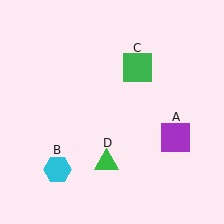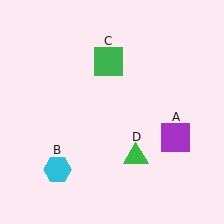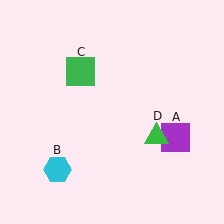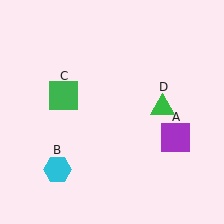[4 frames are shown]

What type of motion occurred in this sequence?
The green square (object C), green triangle (object D) rotated counterclockwise around the center of the scene.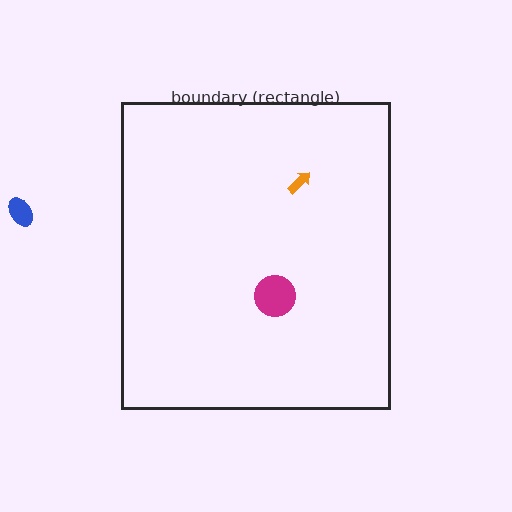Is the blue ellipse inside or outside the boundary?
Outside.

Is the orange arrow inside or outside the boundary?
Inside.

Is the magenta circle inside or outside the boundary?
Inside.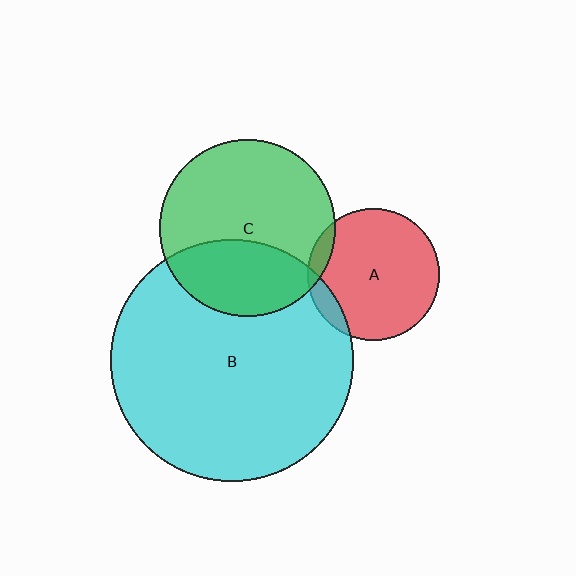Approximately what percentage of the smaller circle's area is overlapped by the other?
Approximately 5%.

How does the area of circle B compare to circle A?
Approximately 3.4 times.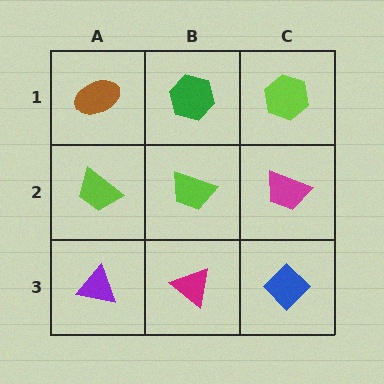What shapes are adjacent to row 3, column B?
A lime trapezoid (row 2, column B), a purple triangle (row 3, column A), a blue diamond (row 3, column C).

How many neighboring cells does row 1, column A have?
2.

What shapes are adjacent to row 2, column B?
A green hexagon (row 1, column B), a magenta triangle (row 3, column B), a lime trapezoid (row 2, column A), a magenta trapezoid (row 2, column C).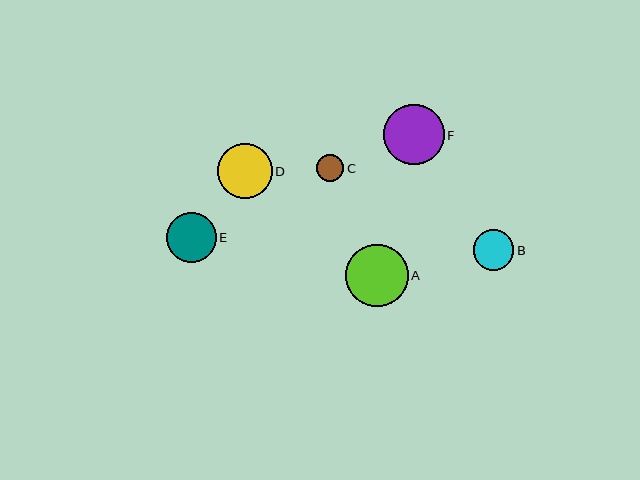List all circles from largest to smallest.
From largest to smallest: A, F, D, E, B, C.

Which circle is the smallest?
Circle C is the smallest with a size of approximately 27 pixels.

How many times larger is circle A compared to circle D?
Circle A is approximately 1.1 times the size of circle D.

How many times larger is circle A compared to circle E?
Circle A is approximately 1.3 times the size of circle E.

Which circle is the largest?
Circle A is the largest with a size of approximately 63 pixels.